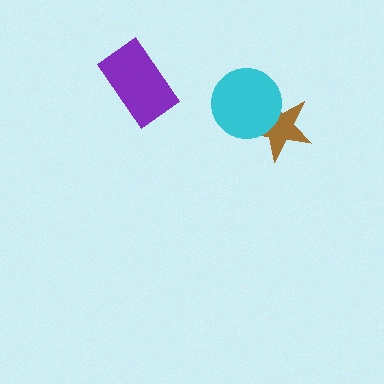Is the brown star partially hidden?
Yes, it is partially covered by another shape.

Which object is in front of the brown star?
The cyan circle is in front of the brown star.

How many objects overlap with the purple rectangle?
0 objects overlap with the purple rectangle.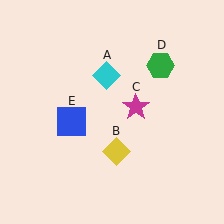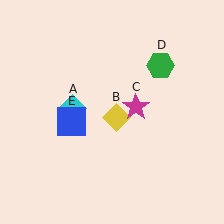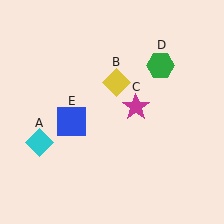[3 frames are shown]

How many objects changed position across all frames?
2 objects changed position: cyan diamond (object A), yellow diamond (object B).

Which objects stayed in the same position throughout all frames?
Magenta star (object C) and green hexagon (object D) and blue square (object E) remained stationary.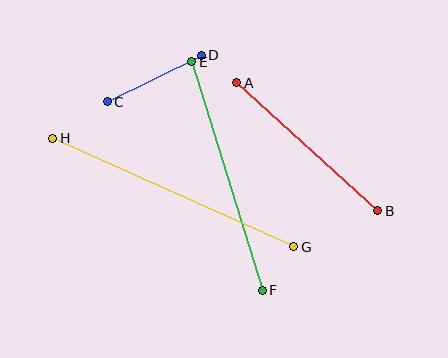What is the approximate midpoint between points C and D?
The midpoint is at approximately (154, 79) pixels.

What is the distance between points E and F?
The distance is approximately 239 pixels.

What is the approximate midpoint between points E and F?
The midpoint is at approximately (227, 176) pixels.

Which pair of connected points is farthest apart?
Points G and H are farthest apart.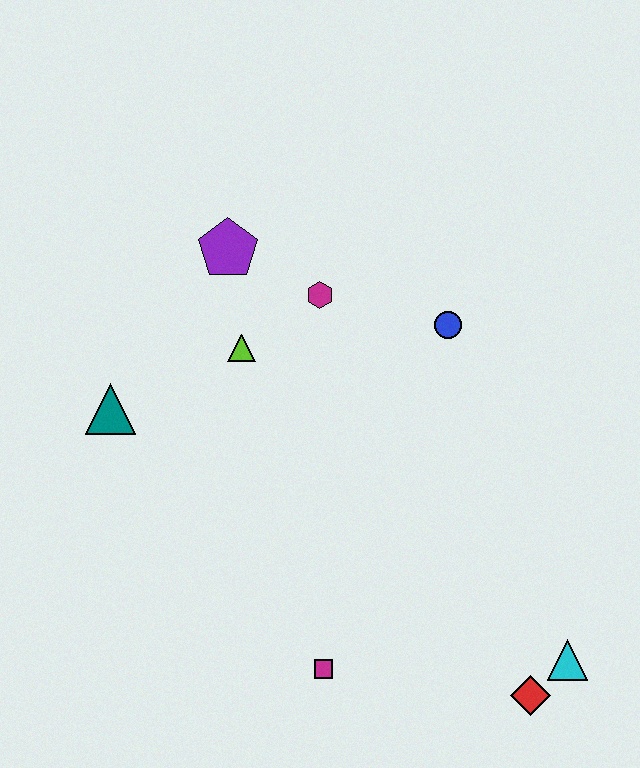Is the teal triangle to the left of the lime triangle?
Yes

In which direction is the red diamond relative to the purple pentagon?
The red diamond is below the purple pentagon.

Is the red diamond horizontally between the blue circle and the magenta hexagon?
No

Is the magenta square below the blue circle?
Yes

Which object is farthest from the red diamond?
The purple pentagon is farthest from the red diamond.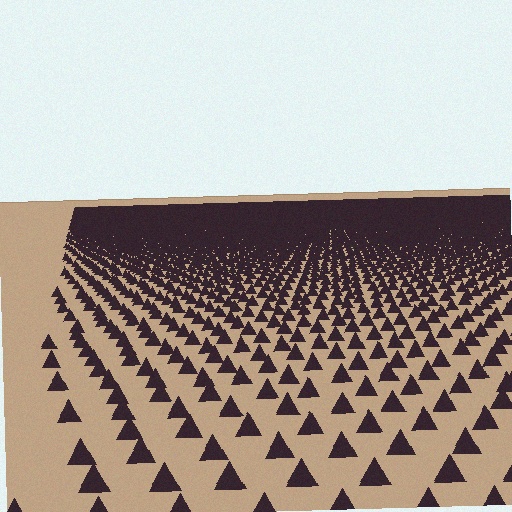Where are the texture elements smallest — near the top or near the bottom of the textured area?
Near the top.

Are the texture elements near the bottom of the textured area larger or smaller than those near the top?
Larger. Near the bottom, elements are closer to the viewer and appear at a bigger on-screen size.